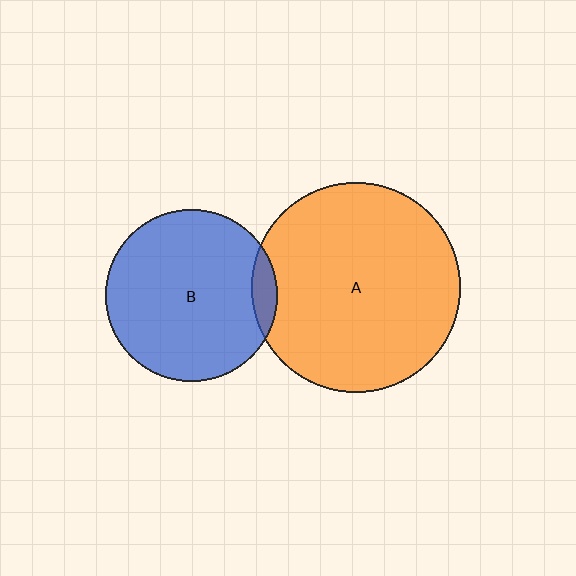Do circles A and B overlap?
Yes.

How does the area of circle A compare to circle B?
Approximately 1.5 times.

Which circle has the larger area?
Circle A (orange).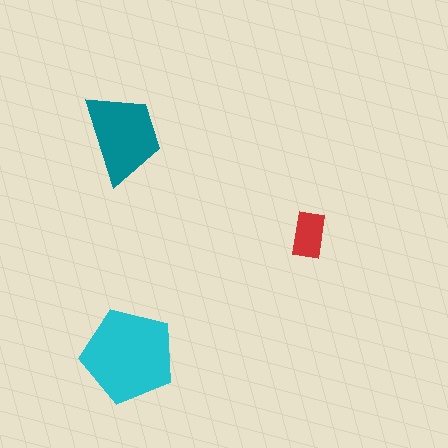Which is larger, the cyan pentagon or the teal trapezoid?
The cyan pentagon.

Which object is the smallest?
The red rectangle.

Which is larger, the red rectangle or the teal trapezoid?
The teal trapezoid.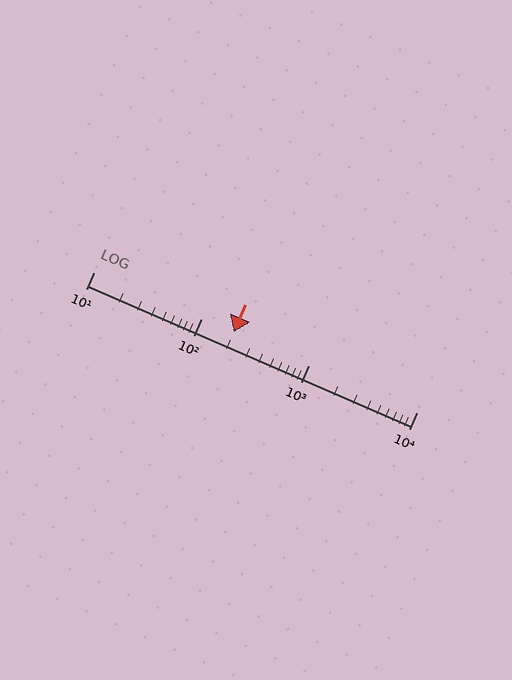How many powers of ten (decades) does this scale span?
The scale spans 3 decades, from 10 to 10000.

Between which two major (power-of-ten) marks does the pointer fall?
The pointer is between 100 and 1000.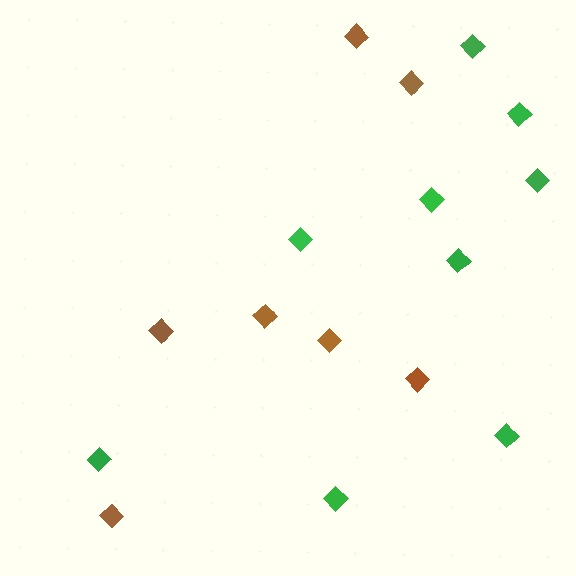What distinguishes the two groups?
There are 2 groups: one group of green diamonds (9) and one group of brown diamonds (7).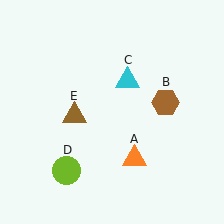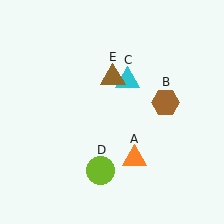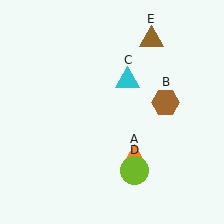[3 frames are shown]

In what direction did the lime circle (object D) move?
The lime circle (object D) moved right.